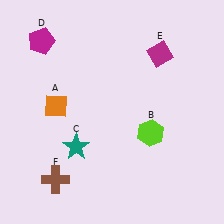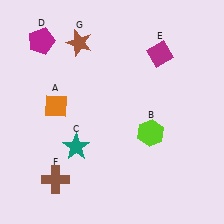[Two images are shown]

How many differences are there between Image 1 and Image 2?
There is 1 difference between the two images.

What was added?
A brown star (G) was added in Image 2.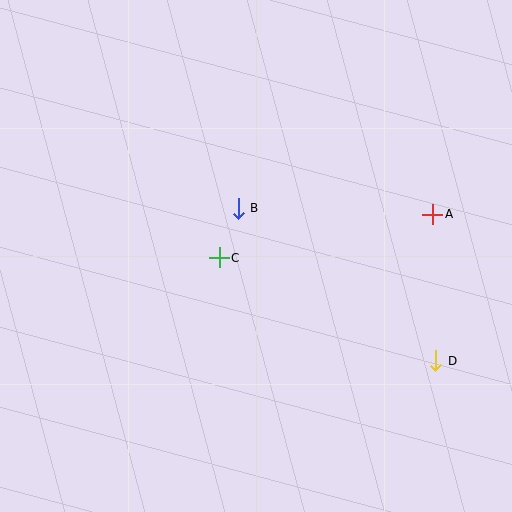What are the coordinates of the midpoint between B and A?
The midpoint between B and A is at (336, 211).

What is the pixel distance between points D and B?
The distance between D and B is 250 pixels.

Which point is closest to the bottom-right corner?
Point D is closest to the bottom-right corner.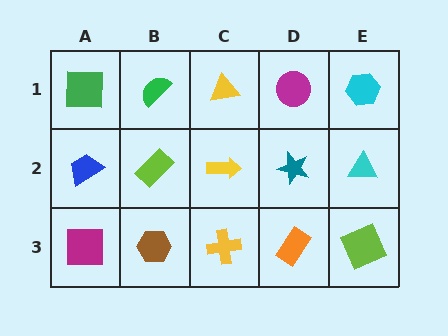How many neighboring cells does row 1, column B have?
3.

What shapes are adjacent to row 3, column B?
A lime rectangle (row 2, column B), a magenta square (row 3, column A), a yellow cross (row 3, column C).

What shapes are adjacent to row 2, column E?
A cyan hexagon (row 1, column E), a lime square (row 3, column E), a teal star (row 2, column D).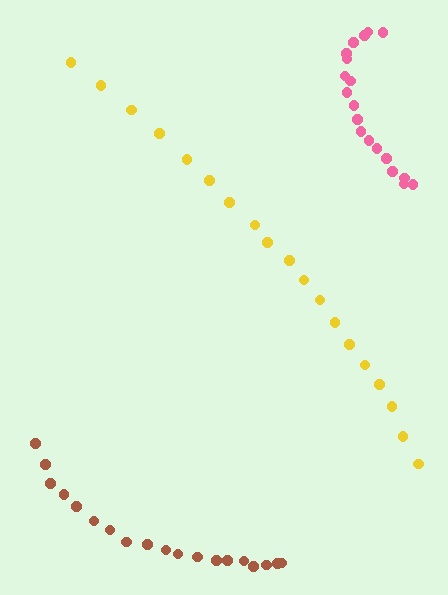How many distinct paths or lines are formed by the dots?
There are 3 distinct paths.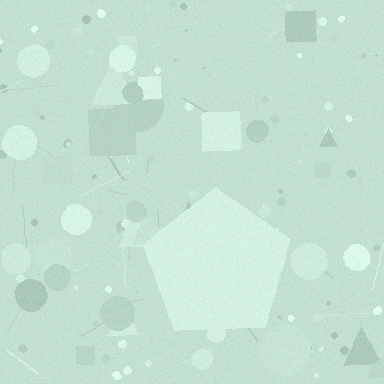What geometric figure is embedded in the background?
A pentagon is embedded in the background.